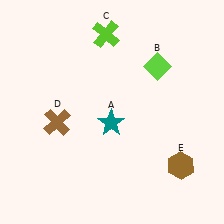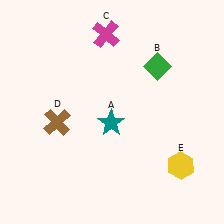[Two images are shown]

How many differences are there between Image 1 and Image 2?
There are 3 differences between the two images.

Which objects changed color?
B changed from lime to green. C changed from lime to magenta. E changed from brown to yellow.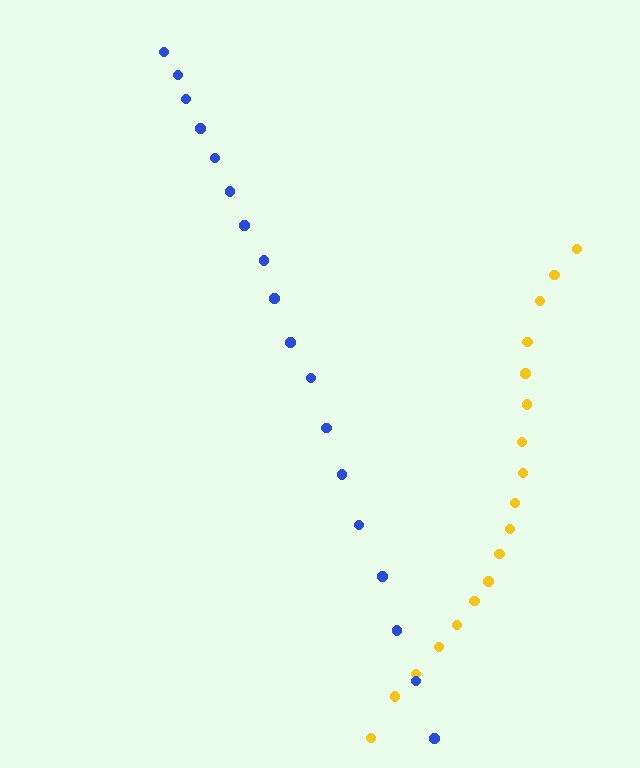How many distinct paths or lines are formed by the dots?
There are 2 distinct paths.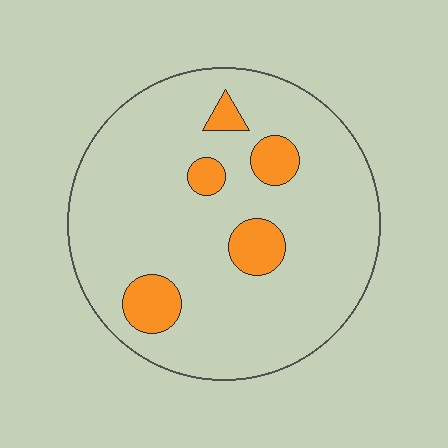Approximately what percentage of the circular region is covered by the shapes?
Approximately 10%.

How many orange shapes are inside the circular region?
5.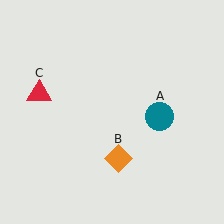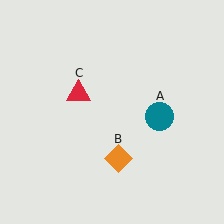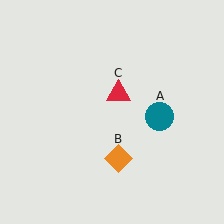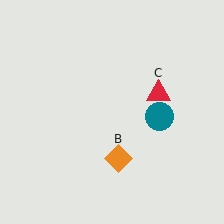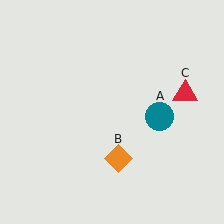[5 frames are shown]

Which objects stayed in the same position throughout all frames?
Teal circle (object A) and orange diamond (object B) remained stationary.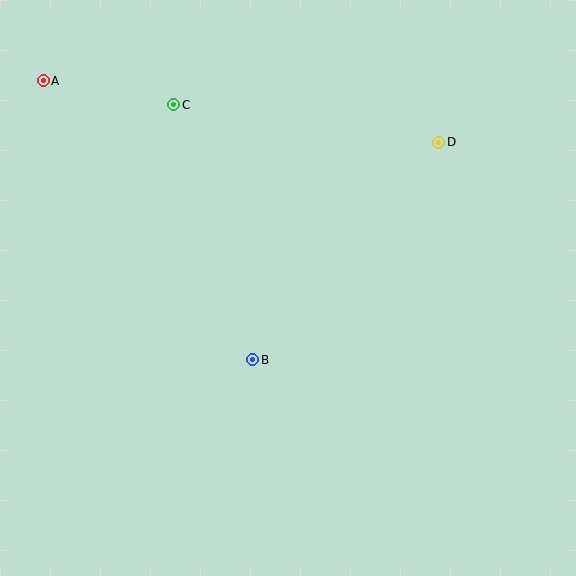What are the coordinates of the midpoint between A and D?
The midpoint between A and D is at (241, 111).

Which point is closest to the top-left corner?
Point A is closest to the top-left corner.